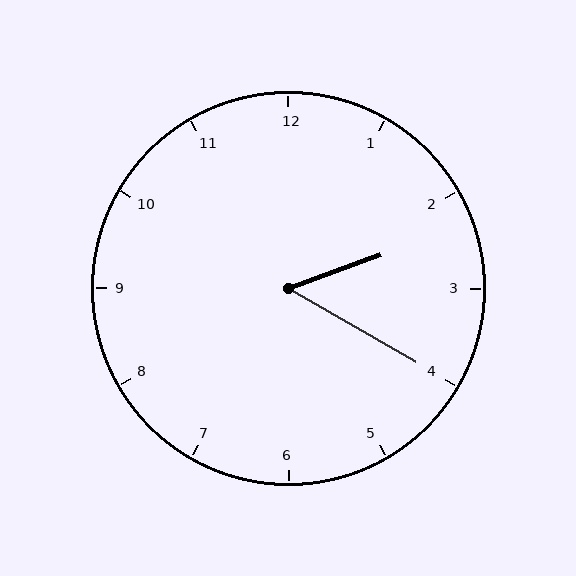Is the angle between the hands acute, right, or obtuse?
It is acute.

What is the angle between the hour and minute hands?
Approximately 50 degrees.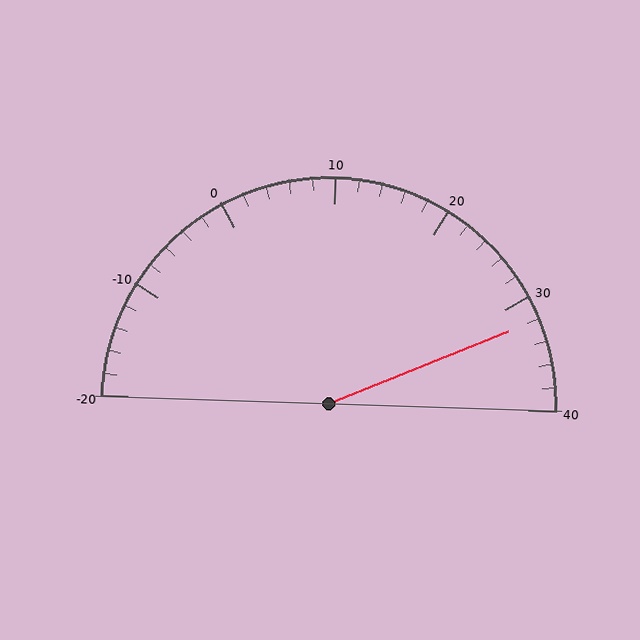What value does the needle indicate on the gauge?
The needle indicates approximately 32.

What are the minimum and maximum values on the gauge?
The gauge ranges from -20 to 40.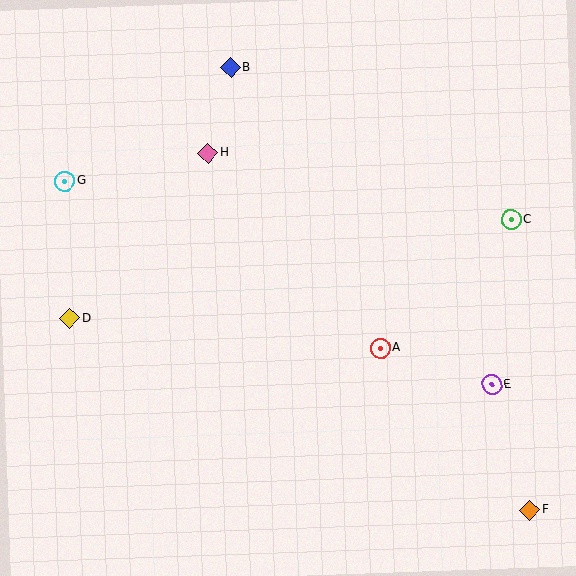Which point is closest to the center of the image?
Point A at (380, 348) is closest to the center.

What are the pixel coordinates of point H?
Point H is at (208, 153).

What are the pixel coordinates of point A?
Point A is at (380, 348).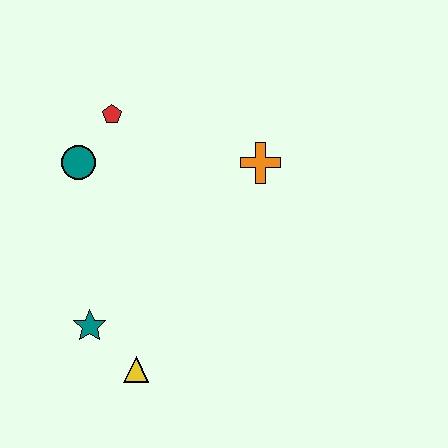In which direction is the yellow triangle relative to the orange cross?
The yellow triangle is below the orange cross.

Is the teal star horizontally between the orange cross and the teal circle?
Yes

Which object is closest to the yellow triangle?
The teal star is closest to the yellow triangle.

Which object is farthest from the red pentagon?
The yellow triangle is farthest from the red pentagon.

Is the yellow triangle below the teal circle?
Yes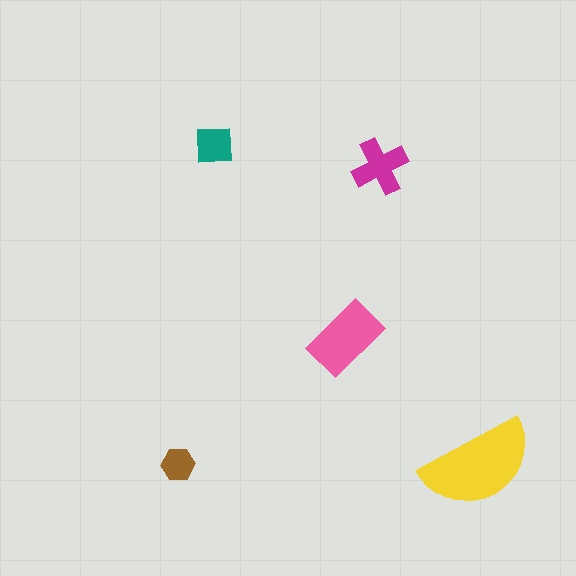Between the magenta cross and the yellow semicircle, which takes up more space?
The yellow semicircle.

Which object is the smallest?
The brown hexagon.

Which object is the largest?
The yellow semicircle.